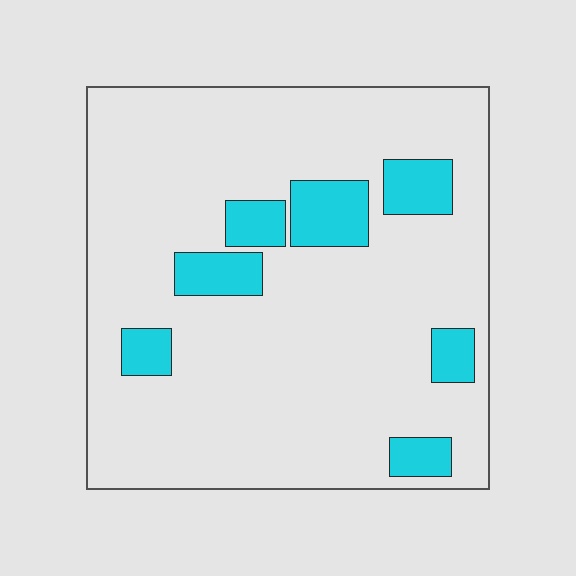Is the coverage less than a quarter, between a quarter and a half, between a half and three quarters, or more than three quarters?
Less than a quarter.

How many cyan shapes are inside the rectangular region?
7.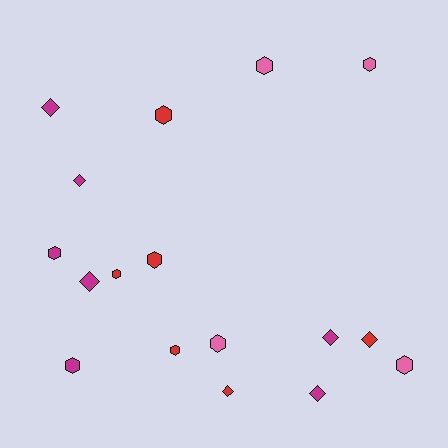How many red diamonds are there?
There are 2 red diamonds.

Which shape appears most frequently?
Hexagon, with 10 objects.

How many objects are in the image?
There are 17 objects.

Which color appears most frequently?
Magenta, with 7 objects.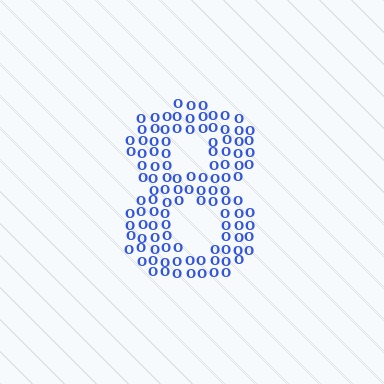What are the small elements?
The small elements are letter O's.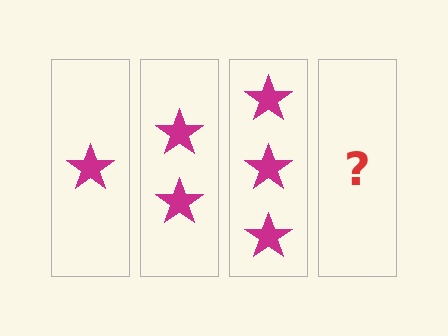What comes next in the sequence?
The next element should be 4 stars.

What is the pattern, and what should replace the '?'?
The pattern is that each step adds one more star. The '?' should be 4 stars.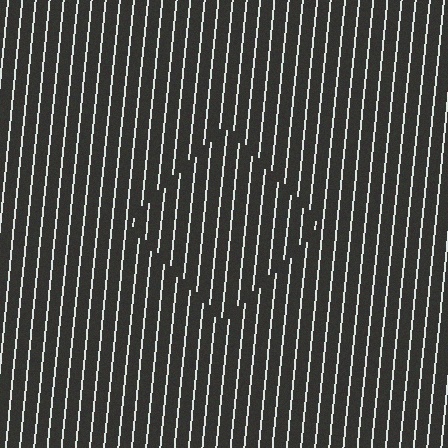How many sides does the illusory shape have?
4 sides — the line-ends trace a square.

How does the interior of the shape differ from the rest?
The interior of the shape contains the same grating, shifted by half a period — the contour is defined by the phase discontinuity where line-ends from the inner and outer gratings abut.